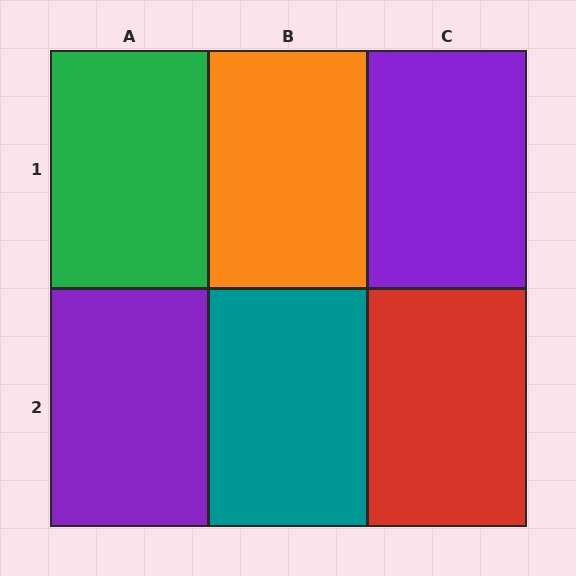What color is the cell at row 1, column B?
Orange.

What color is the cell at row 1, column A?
Green.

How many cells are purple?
2 cells are purple.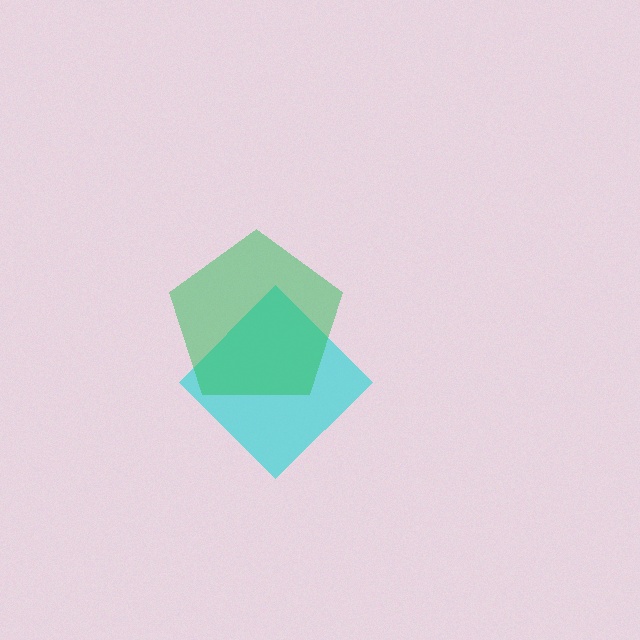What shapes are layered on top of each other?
The layered shapes are: a cyan diamond, a green pentagon.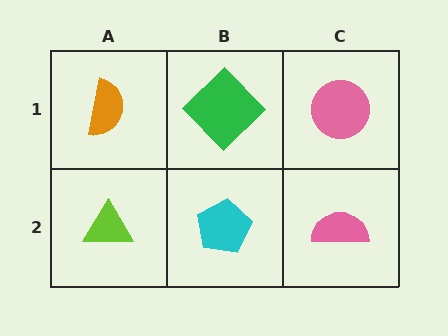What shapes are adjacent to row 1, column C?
A pink semicircle (row 2, column C), a green diamond (row 1, column B).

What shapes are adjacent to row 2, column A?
An orange semicircle (row 1, column A), a cyan pentagon (row 2, column B).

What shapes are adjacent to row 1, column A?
A lime triangle (row 2, column A), a green diamond (row 1, column B).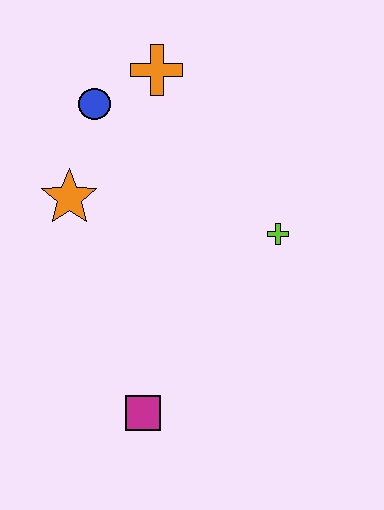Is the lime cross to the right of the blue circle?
Yes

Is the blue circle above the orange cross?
No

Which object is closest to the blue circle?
The orange cross is closest to the blue circle.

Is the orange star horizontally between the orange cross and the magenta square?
No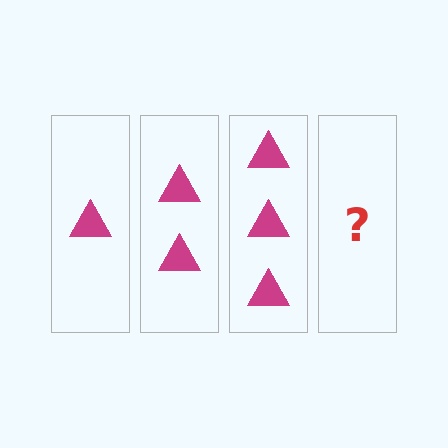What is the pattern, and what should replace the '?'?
The pattern is that each step adds one more triangle. The '?' should be 4 triangles.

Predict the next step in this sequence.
The next step is 4 triangles.